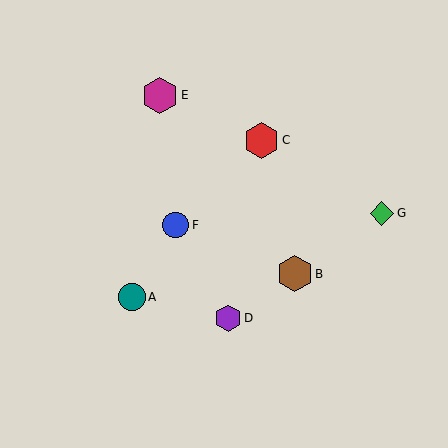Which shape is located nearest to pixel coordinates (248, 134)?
The red hexagon (labeled C) at (262, 140) is nearest to that location.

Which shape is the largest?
The magenta hexagon (labeled E) is the largest.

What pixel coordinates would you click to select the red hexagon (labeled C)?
Click at (262, 140) to select the red hexagon C.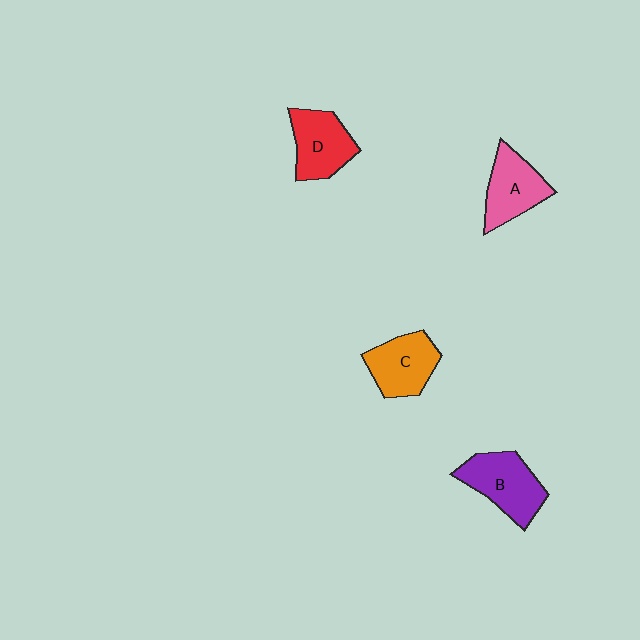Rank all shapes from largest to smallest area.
From largest to smallest: B (purple), D (red), C (orange), A (pink).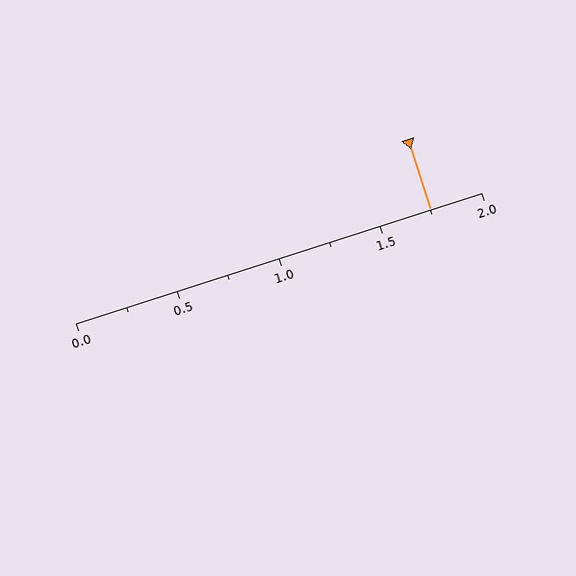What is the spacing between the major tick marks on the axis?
The major ticks are spaced 0.5 apart.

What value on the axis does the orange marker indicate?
The marker indicates approximately 1.75.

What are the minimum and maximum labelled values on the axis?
The axis runs from 0.0 to 2.0.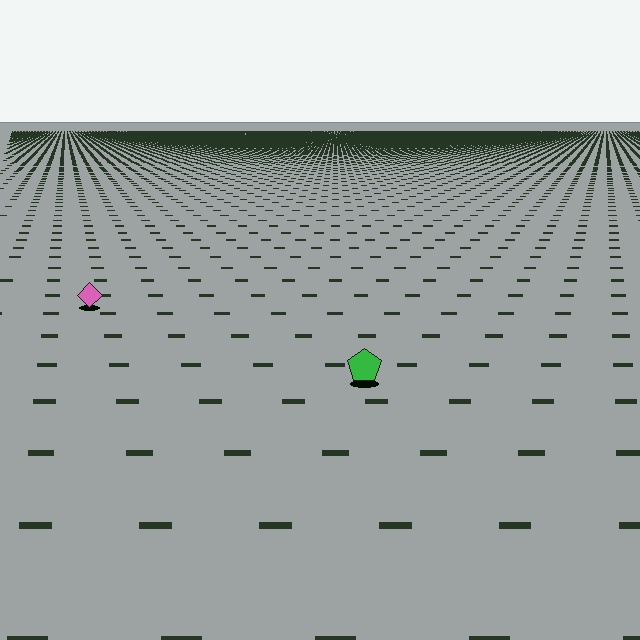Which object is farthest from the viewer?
The pink diamond is farthest from the viewer. It appears smaller and the ground texture around it is denser.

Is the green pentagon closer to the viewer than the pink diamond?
Yes. The green pentagon is closer — you can tell from the texture gradient: the ground texture is coarser near it.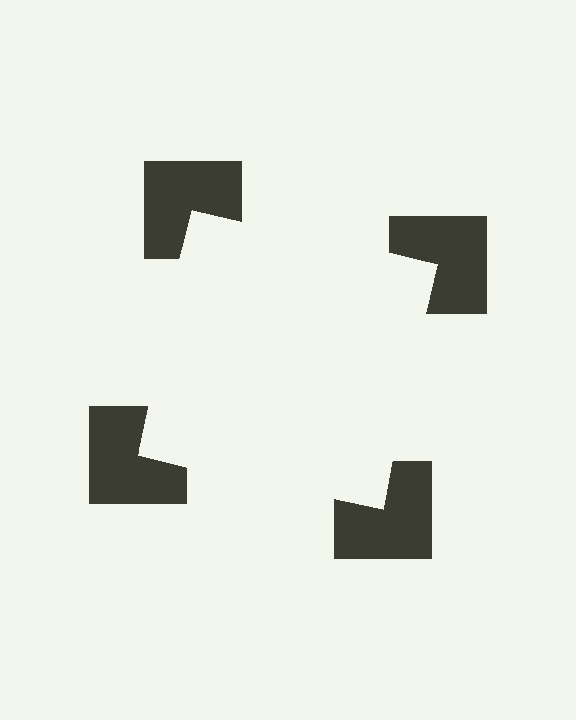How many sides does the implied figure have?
4 sides.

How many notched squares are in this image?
There are 4 — one at each vertex of the illusory square.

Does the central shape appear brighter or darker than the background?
It typically appears slightly brighter than the background, even though no actual brightness change is drawn.